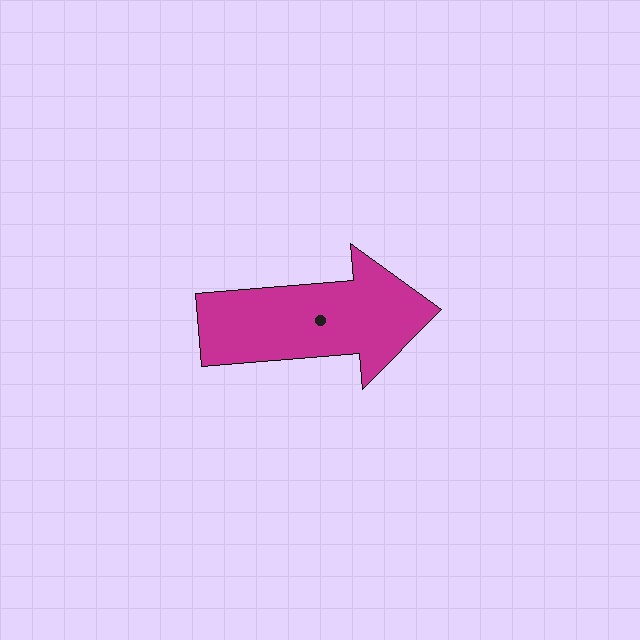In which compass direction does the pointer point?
East.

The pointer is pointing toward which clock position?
Roughly 3 o'clock.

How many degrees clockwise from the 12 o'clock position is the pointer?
Approximately 85 degrees.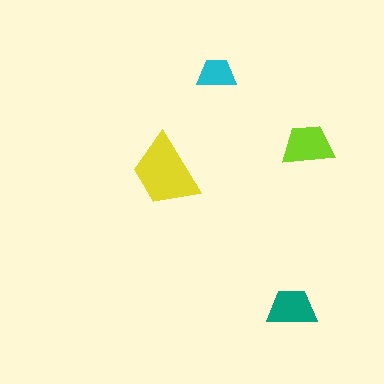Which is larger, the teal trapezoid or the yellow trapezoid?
The yellow one.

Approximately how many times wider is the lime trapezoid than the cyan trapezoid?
About 1.5 times wider.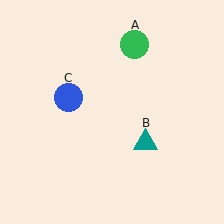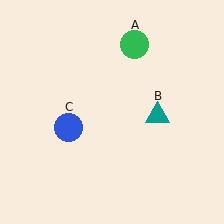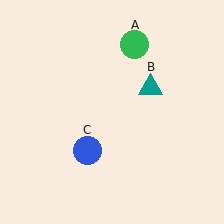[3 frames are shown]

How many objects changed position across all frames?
2 objects changed position: teal triangle (object B), blue circle (object C).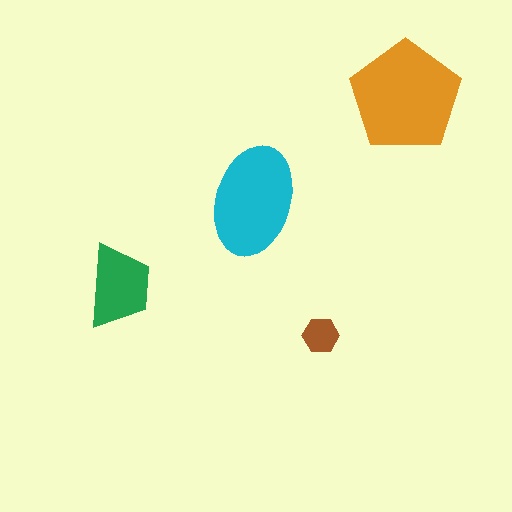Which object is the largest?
The orange pentagon.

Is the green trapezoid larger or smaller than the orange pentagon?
Smaller.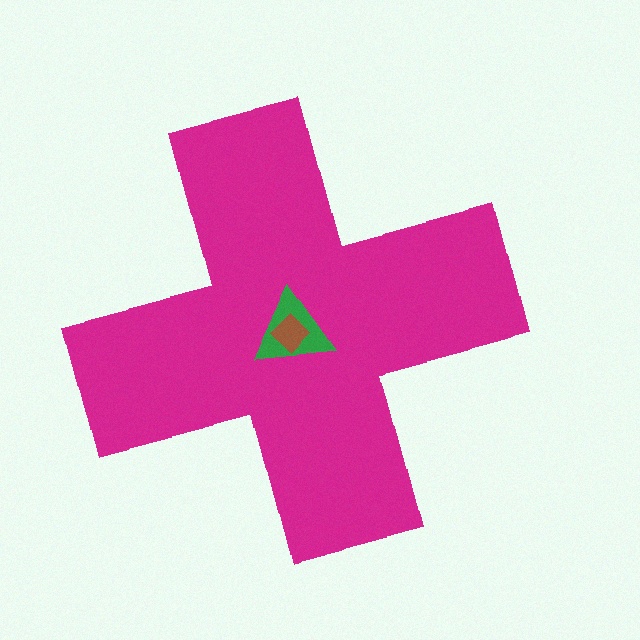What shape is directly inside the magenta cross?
The green triangle.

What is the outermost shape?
The magenta cross.